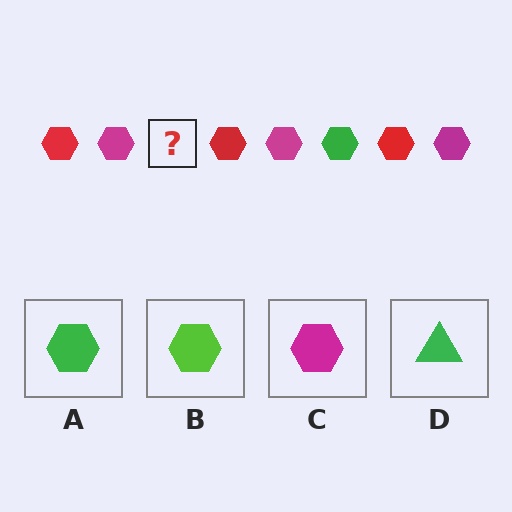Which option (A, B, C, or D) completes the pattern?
A.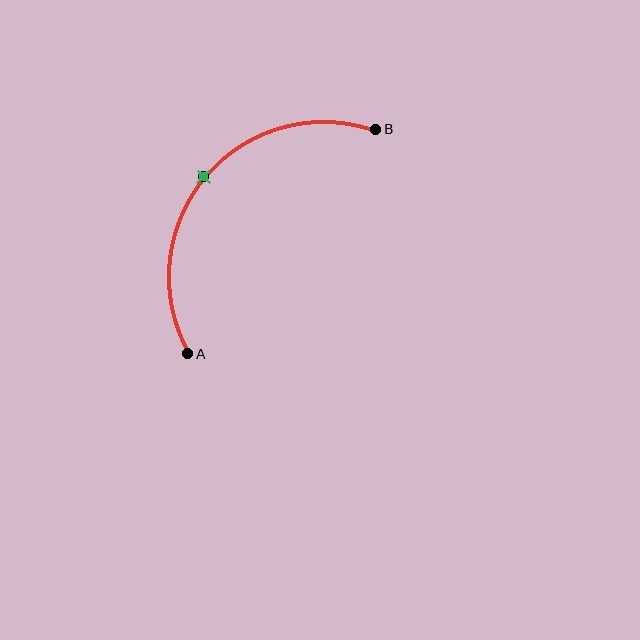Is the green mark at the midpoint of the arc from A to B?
Yes. The green mark lies on the arc at equal arc-length from both A and B — it is the arc midpoint.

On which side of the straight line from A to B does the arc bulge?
The arc bulges above and to the left of the straight line connecting A and B.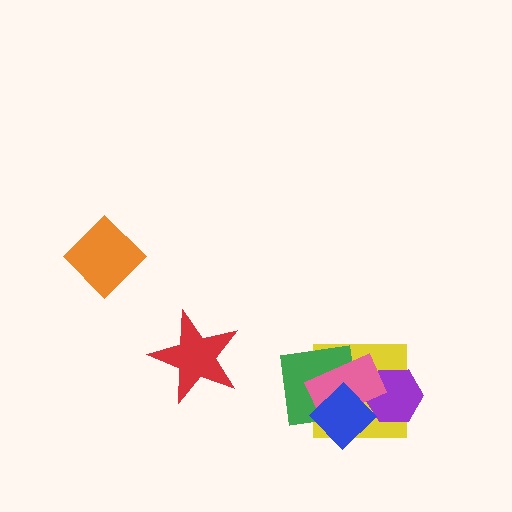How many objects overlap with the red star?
0 objects overlap with the red star.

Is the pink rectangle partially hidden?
Yes, it is partially covered by another shape.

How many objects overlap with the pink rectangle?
4 objects overlap with the pink rectangle.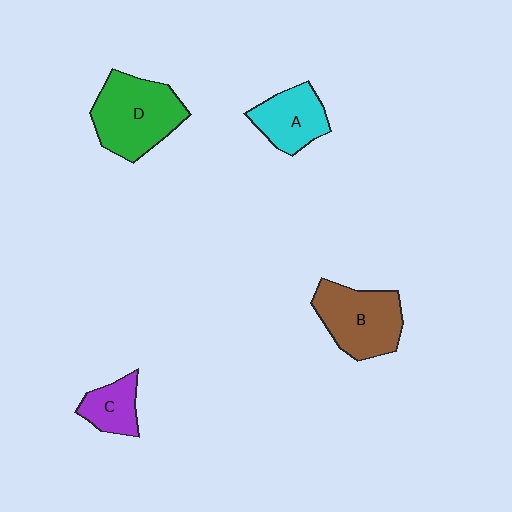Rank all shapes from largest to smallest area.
From largest to smallest: D (green), B (brown), A (cyan), C (purple).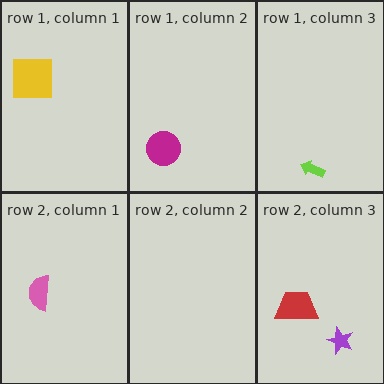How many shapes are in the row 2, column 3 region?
2.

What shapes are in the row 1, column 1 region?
The yellow square.